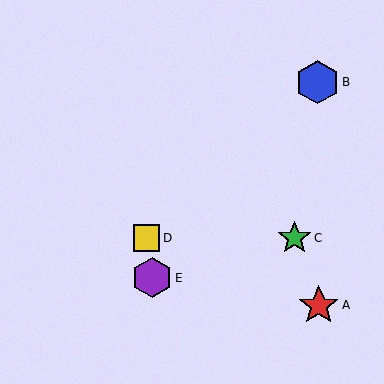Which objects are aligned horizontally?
Objects C, D are aligned horizontally.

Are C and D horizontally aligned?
Yes, both are at y≈238.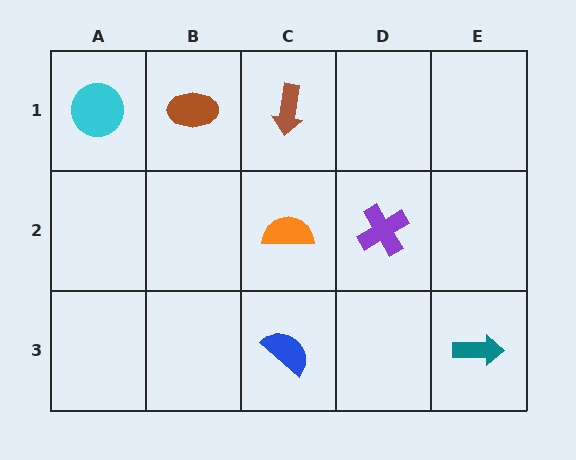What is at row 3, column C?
A blue semicircle.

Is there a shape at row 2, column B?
No, that cell is empty.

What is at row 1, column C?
A brown arrow.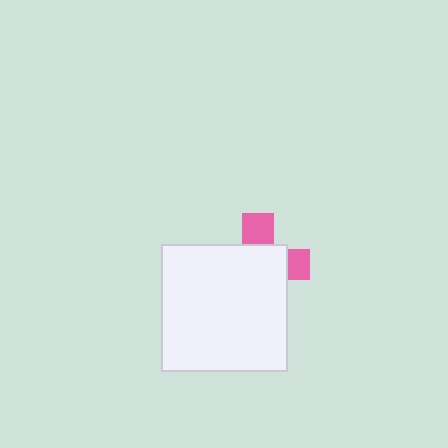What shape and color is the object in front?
The object in front is a white square.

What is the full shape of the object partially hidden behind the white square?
The partially hidden object is a pink cross.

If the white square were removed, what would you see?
You would see the complete pink cross.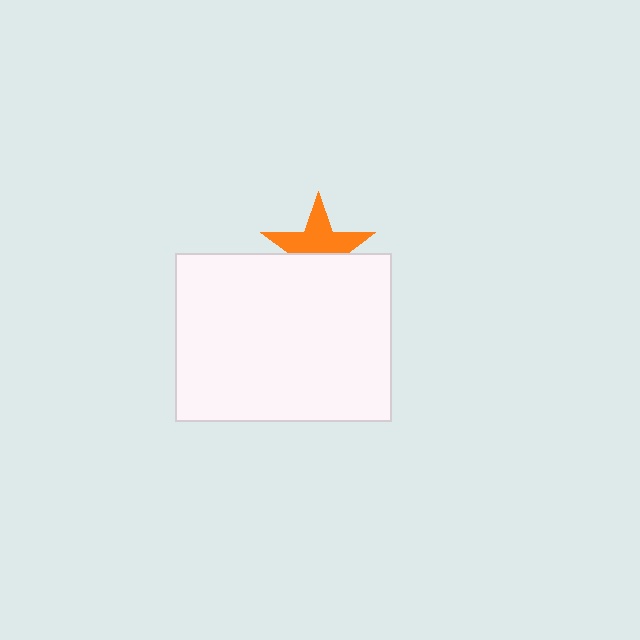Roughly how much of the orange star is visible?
About half of it is visible (roughly 57%).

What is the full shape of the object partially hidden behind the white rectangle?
The partially hidden object is an orange star.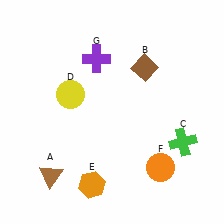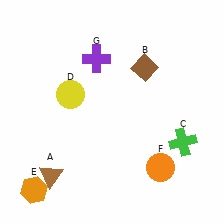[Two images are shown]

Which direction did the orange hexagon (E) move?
The orange hexagon (E) moved left.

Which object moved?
The orange hexagon (E) moved left.